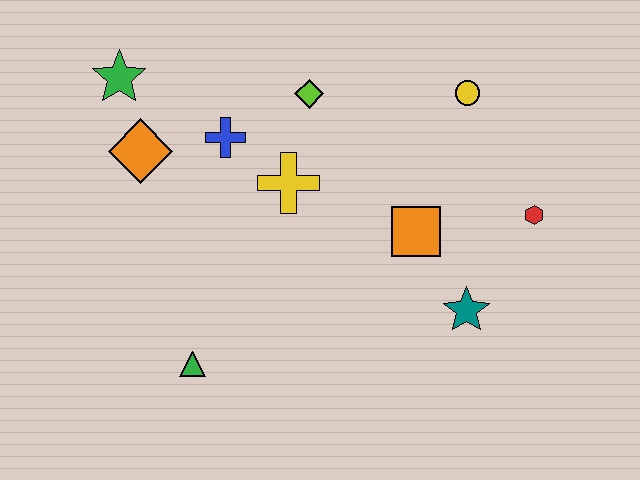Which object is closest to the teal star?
The orange square is closest to the teal star.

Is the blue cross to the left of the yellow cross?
Yes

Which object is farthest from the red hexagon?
The green star is farthest from the red hexagon.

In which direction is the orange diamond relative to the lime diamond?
The orange diamond is to the left of the lime diamond.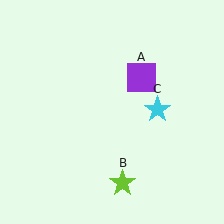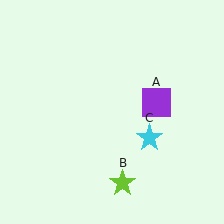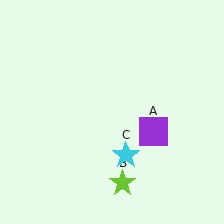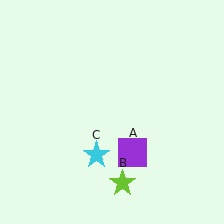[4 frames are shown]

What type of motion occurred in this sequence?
The purple square (object A), cyan star (object C) rotated clockwise around the center of the scene.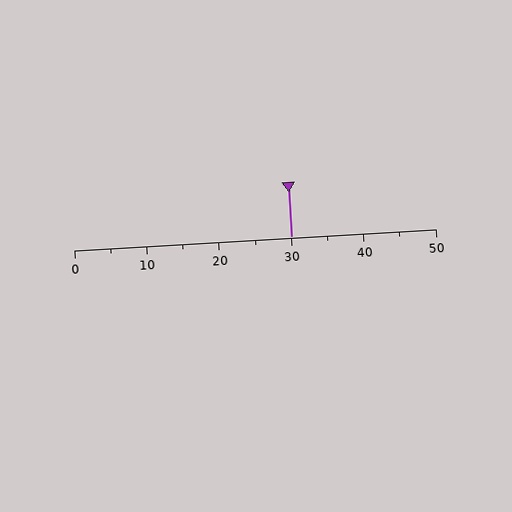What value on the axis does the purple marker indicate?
The marker indicates approximately 30.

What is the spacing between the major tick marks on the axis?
The major ticks are spaced 10 apart.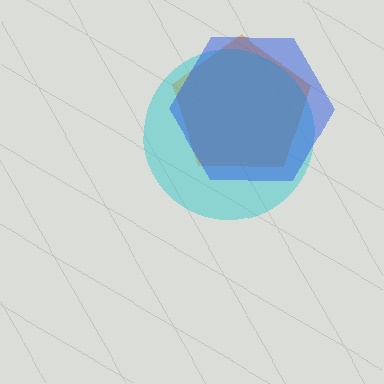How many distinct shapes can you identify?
There are 3 distinct shapes: an orange pentagon, a cyan circle, a blue hexagon.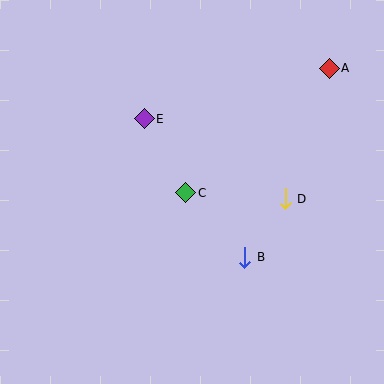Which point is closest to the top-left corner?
Point E is closest to the top-left corner.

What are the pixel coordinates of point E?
Point E is at (144, 119).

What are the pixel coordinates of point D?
Point D is at (285, 199).